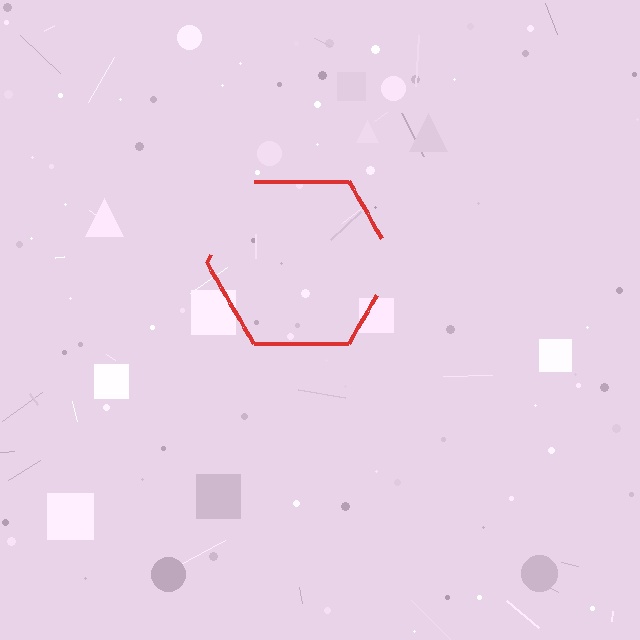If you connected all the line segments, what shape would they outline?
They would outline a hexagon.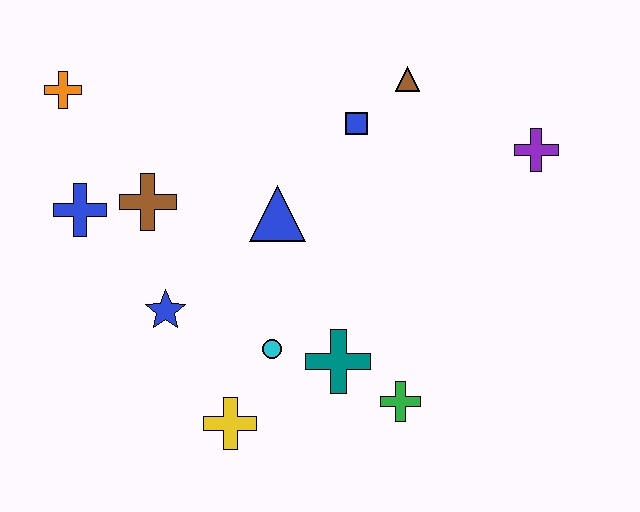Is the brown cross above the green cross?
Yes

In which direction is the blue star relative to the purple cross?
The blue star is to the left of the purple cross.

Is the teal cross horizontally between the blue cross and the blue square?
Yes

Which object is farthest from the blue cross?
The purple cross is farthest from the blue cross.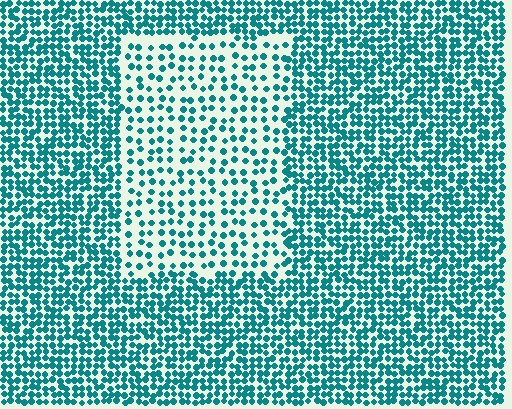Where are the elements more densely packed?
The elements are more densely packed outside the rectangle boundary.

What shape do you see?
I see a rectangle.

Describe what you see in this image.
The image contains small teal elements arranged at two different densities. A rectangle-shaped region is visible where the elements are less densely packed than the surrounding area.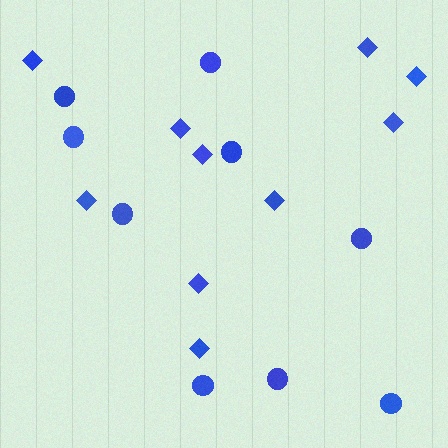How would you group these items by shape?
There are 2 groups: one group of diamonds (10) and one group of circles (9).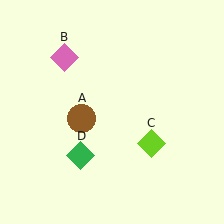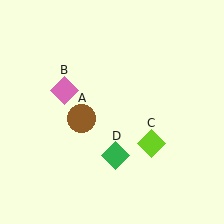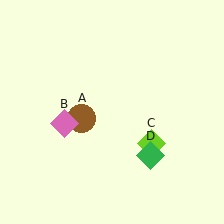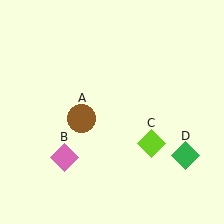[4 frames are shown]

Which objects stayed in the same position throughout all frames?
Brown circle (object A) and lime diamond (object C) remained stationary.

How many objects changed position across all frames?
2 objects changed position: pink diamond (object B), green diamond (object D).